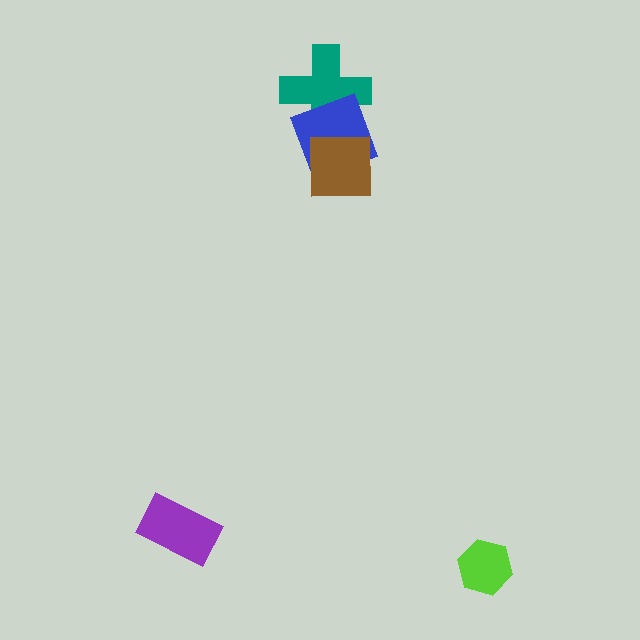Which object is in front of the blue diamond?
The brown square is in front of the blue diamond.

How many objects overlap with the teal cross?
1 object overlaps with the teal cross.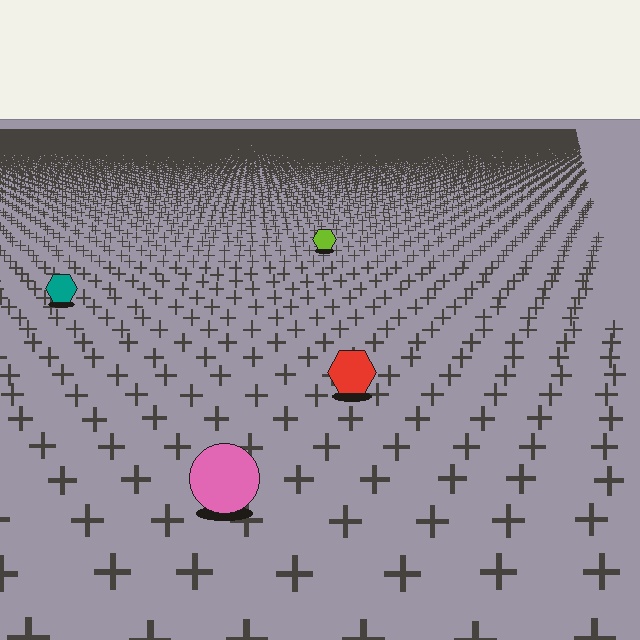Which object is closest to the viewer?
The pink circle is closest. The texture marks near it are larger and more spread out.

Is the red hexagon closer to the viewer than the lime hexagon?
Yes. The red hexagon is closer — you can tell from the texture gradient: the ground texture is coarser near it.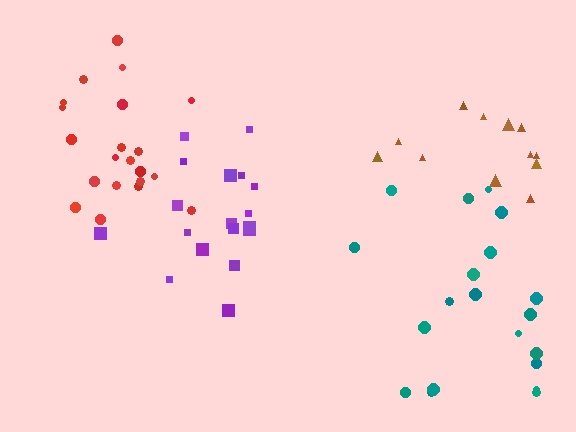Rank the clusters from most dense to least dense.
red, purple, teal, brown.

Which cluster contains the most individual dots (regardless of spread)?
Red (21).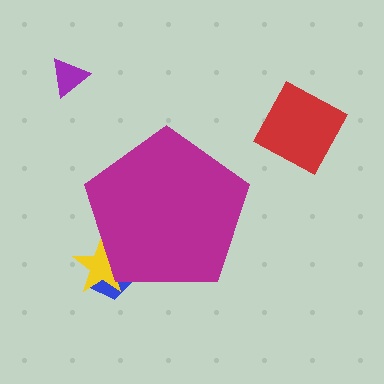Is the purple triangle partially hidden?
No, the purple triangle is fully visible.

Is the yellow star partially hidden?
Yes, the yellow star is partially hidden behind the magenta pentagon.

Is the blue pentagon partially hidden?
Yes, the blue pentagon is partially hidden behind the magenta pentagon.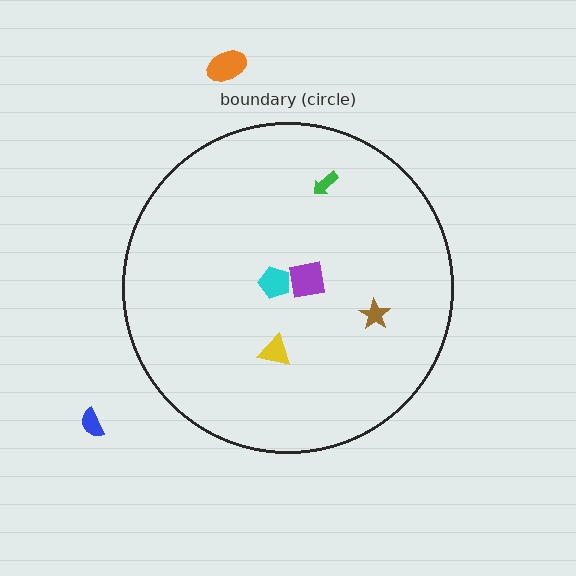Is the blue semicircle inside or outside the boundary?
Outside.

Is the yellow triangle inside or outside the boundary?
Inside.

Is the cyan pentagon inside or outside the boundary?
Inside.